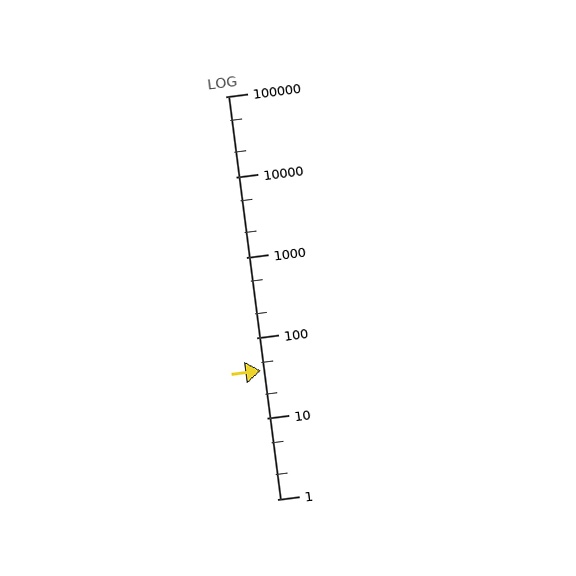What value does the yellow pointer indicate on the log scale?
The pointer indicates approximately 39.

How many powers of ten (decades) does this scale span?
The scale spans 5 decades, from 1 to 100000.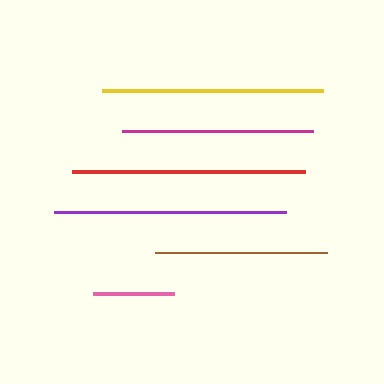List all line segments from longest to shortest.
From longest to shortest: red, purple, yellow, magenta, brown, pink.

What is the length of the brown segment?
The brown segment is approximately 171 pixels long.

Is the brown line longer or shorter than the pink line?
The brown line is longer than the pink line.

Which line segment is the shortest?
The pink line is the shortest at approximately 81 pixels.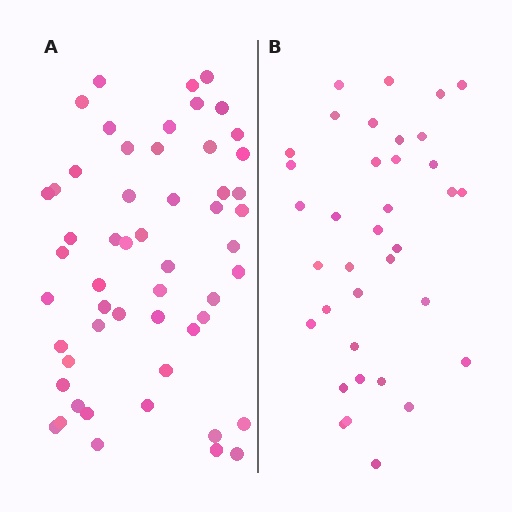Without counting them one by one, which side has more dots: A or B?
Region A (the left region) has more dots.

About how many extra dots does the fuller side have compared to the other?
Region A has approximately 20 more dots than region B.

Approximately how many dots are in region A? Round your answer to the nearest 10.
About 50 dots. (The exact count is 54, which rounds to 50.)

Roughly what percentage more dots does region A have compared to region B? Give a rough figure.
About 50% more.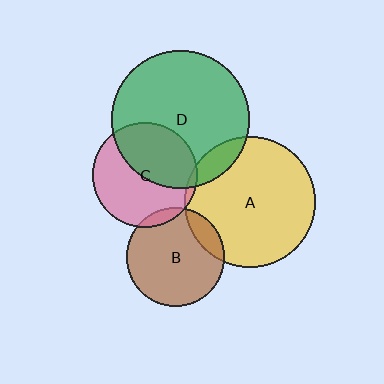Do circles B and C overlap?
Yes.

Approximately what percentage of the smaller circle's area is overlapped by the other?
Approximately 5%.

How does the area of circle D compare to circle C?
Approximately 1.7 times.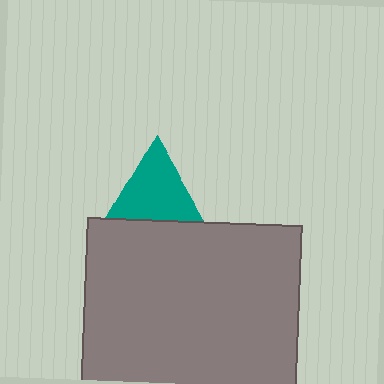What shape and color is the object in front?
The object in front is a gray square.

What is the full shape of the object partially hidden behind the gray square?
The partially hidden object is a teal triangle.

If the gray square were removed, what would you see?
You would see the complete teal triangle.